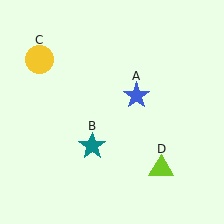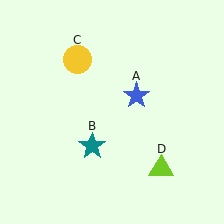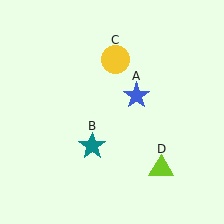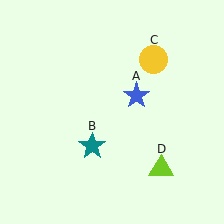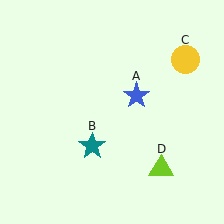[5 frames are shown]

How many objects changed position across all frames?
1 object changed position: yellow circle (object C).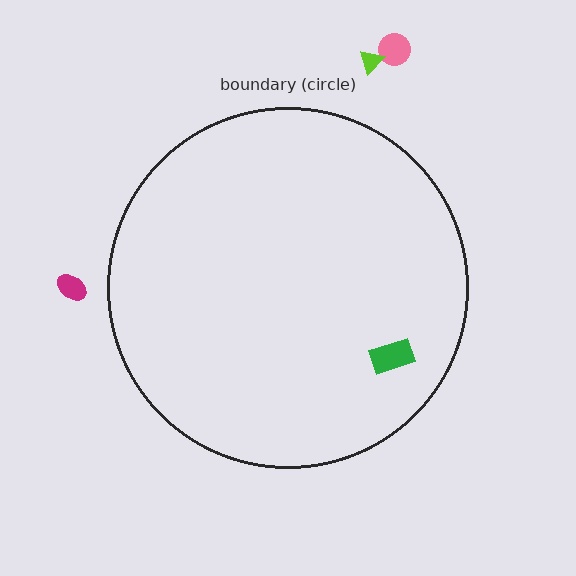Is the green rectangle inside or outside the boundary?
Inside.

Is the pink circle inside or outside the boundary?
Outside.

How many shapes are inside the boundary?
1 inside, 3 outside.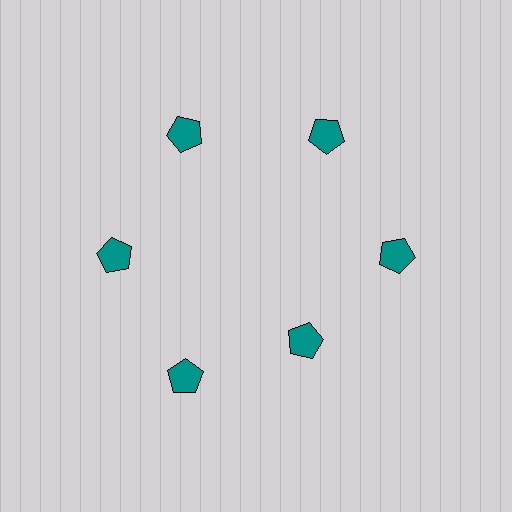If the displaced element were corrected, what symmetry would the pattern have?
It would have 6-fold rotational symmetry — the pattern would map onto itself every 60 degrees.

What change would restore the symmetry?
The symmetry would be restored by moving it outward, back onto the ring so that all 6 pentagons sit at equal angles and equal distance from the center.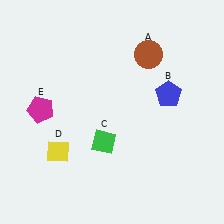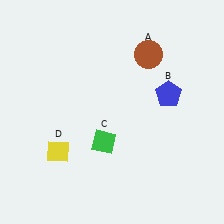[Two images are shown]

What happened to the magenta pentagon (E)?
The magenta pentagon (E) was removed in Image 2. It was in the top-left area of Image 1.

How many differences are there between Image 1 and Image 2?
There is 1 difference between the two images.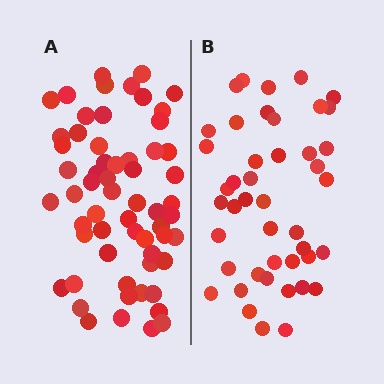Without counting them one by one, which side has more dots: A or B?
Region A (the left region) has more dots.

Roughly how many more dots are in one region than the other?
Region A has approximately 15 more dots than region B.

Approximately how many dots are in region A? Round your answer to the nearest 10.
About 60 dots.